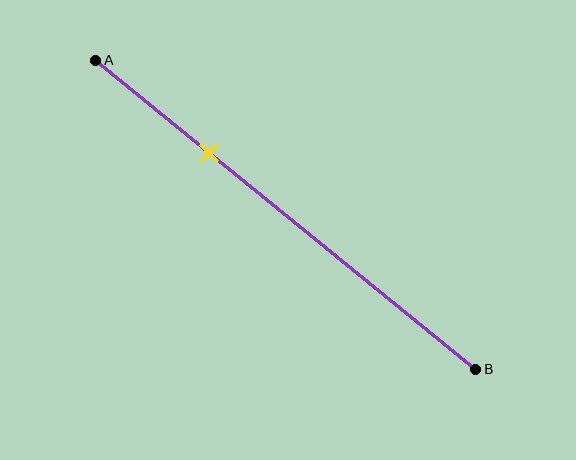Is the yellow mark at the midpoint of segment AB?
No, the mark is at about 30% from A, not at the 50% midpoint.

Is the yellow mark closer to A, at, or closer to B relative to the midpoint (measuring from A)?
The yellow mark is closer to point A than the midpoint of segment AB.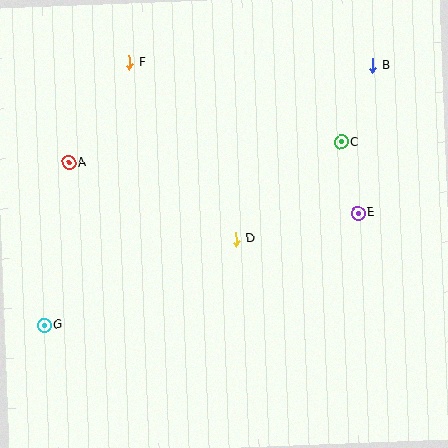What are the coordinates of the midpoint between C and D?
The midpoint between C and D is at (289, 191).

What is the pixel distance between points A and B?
The distance between A and B is 319 pixels.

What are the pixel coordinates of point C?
Point C is at (341, 142).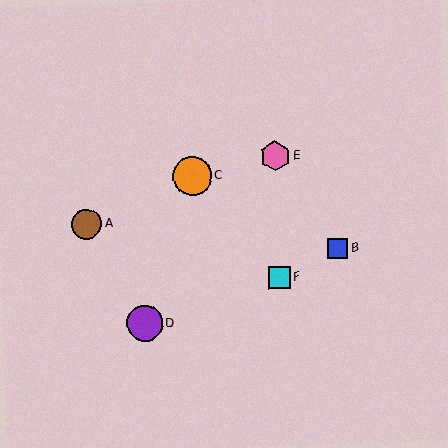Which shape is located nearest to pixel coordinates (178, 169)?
The orange circle (labeled C) at (192, 176) is nearest to that location.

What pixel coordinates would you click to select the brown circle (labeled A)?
Click at (87, 224) to select the brown circle A.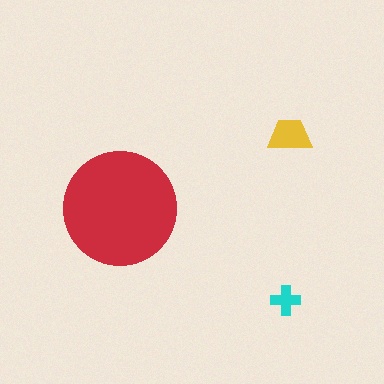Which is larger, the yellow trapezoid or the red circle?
The red circle.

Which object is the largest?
The red circle.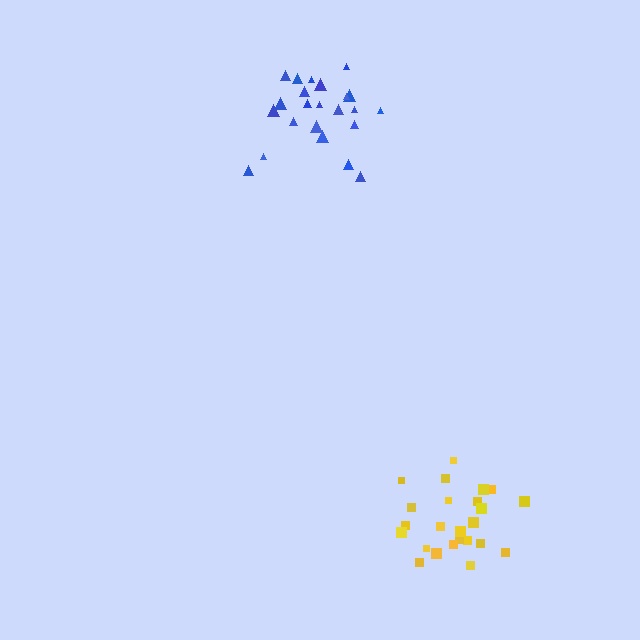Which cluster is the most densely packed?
Yellow.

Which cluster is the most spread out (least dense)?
Blue.